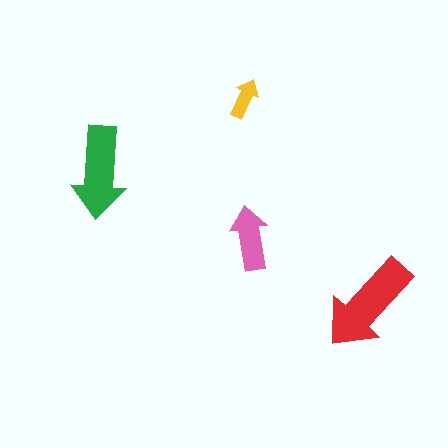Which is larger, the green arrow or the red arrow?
The red one.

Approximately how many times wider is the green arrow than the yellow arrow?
About 2.5 times wider.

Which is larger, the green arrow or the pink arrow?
The green one.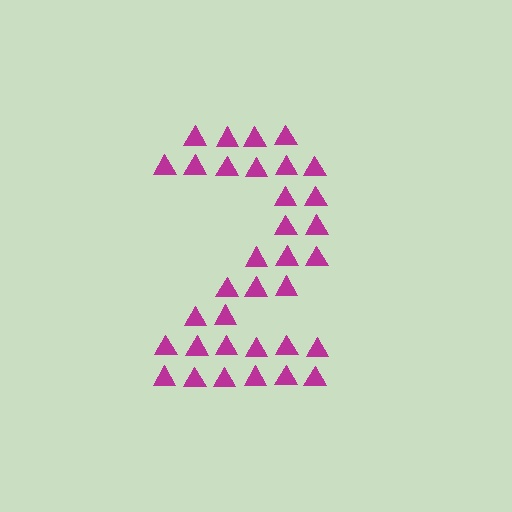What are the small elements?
The small elements are triangles.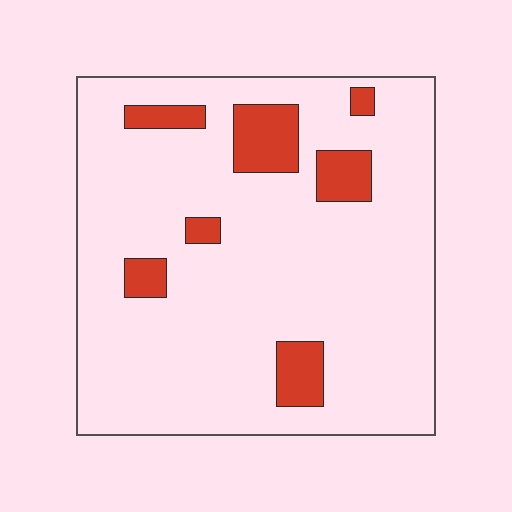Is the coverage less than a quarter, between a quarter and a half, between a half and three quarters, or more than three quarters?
Less than a quarter.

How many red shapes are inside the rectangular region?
7.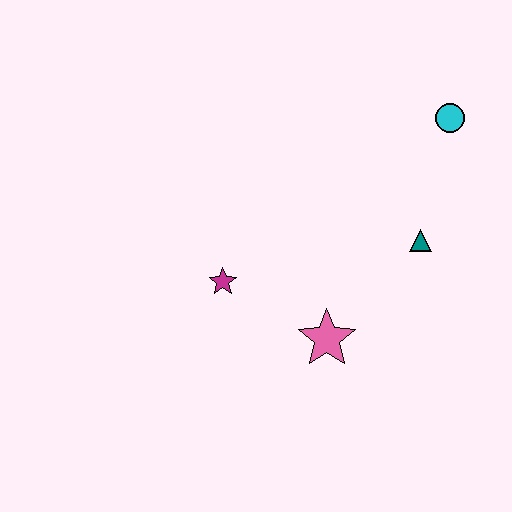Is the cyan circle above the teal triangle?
Yes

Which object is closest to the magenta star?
The pink star is closest to the magenta star.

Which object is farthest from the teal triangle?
The magenta star is farthest from the teal triangle.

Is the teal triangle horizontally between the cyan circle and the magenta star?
Yes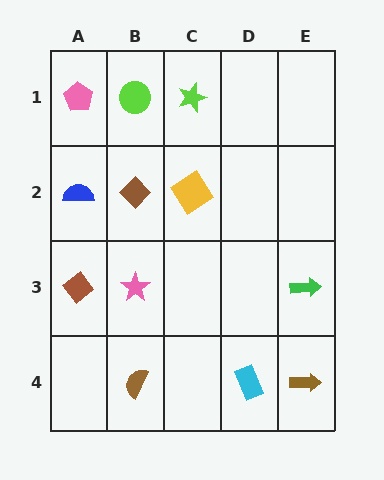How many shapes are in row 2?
3 shapes.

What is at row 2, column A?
A blue semicircle.